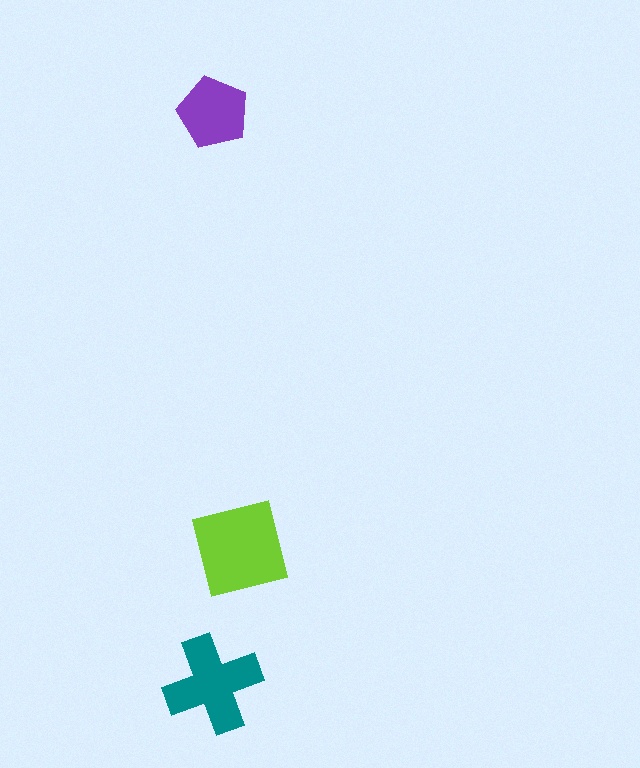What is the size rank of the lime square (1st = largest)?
1st.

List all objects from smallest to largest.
The purple pentagon, the teal cross, the lime square.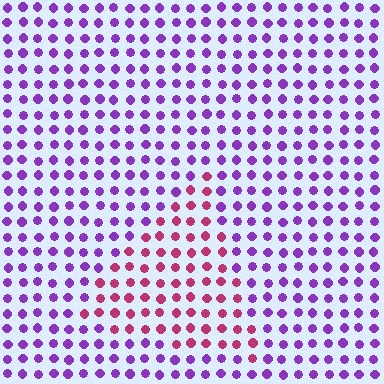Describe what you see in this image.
The image is filled with small purple elements in a uniform arrangement. A triangle-shaped region is visible where the elements are tinted to a slightly different hue, forming a subtle color boundary.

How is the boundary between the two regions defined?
The boundary is defined purely by a slight shift in hue (about 54 degrees). Spacing, size, and orientation are identical on both sides.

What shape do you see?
I see a triangle.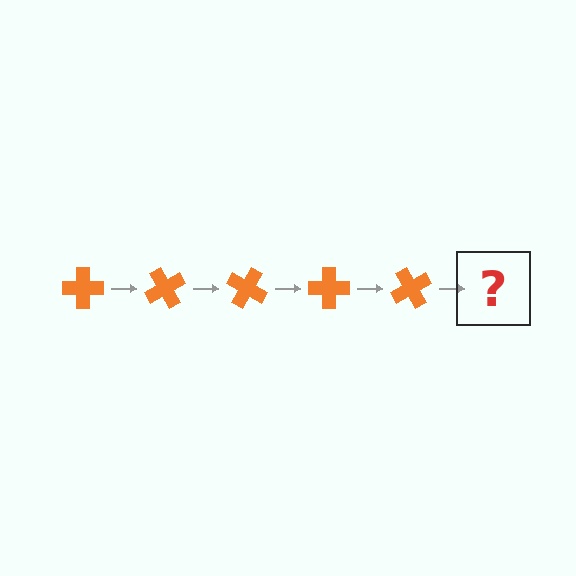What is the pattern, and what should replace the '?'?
The pattern is that the cross rotates 60 degrees each step. The '?' should be an orange cross rotated 300 degrees.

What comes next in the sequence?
The next element should be an orange cross rotated 300 degrees.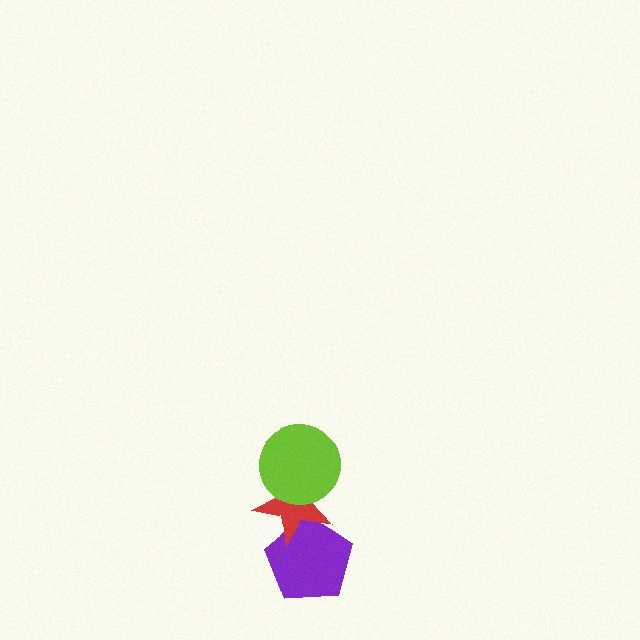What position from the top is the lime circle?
The lime circle is 1st from the top.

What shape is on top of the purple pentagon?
The red star is on top of the purple pentagon.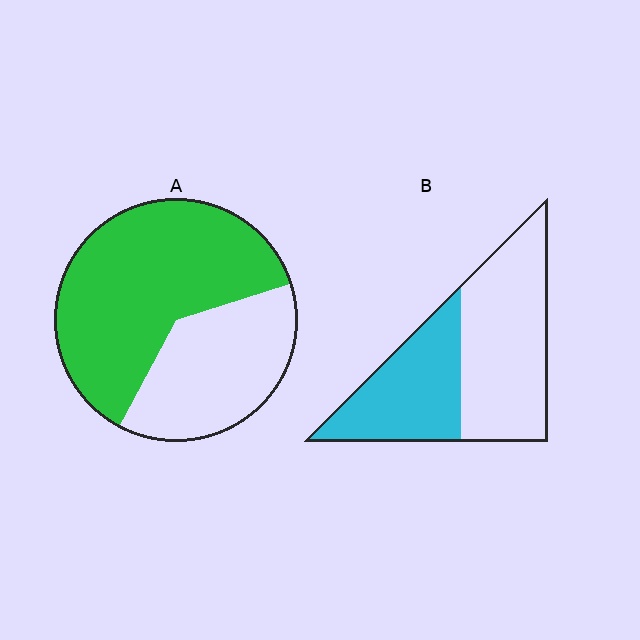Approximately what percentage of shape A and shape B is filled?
A is approximately 60% and B is approximately 40%.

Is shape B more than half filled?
No.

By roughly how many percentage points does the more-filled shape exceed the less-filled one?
By roughly 20 percentage points (A over B).